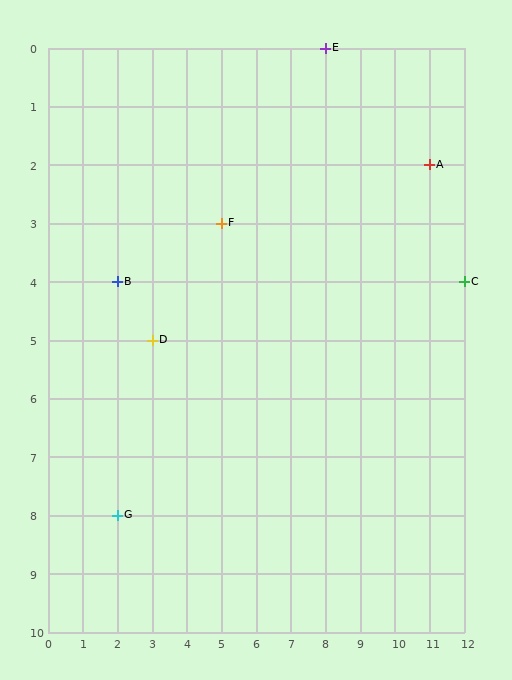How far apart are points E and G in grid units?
Points E and G are 6 columns and 8 rows apart (about 10.0 grid units diagonally).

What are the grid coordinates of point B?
Point B is at grid coordinates (2, 4).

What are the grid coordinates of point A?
Point A is at grid coordinates (11, 2).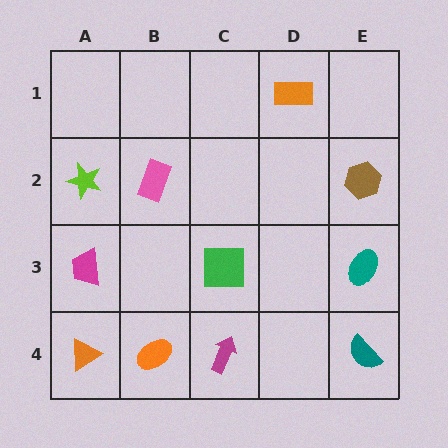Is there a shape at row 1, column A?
No, that cell is empty.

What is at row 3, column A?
A magenta trapezoid.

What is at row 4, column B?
An orange ellipse.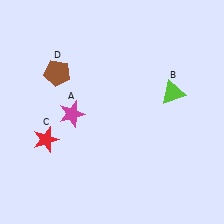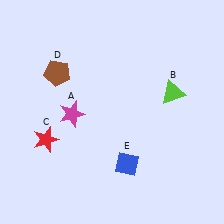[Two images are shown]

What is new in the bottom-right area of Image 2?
A blue diamond (E) was added in the bottom-right area of Image 2.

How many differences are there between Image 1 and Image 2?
There is 1 difference between the two images.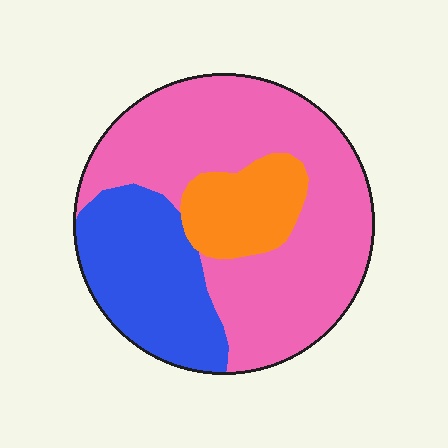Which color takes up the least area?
Orange, at roughly 15%.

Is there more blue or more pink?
Pink.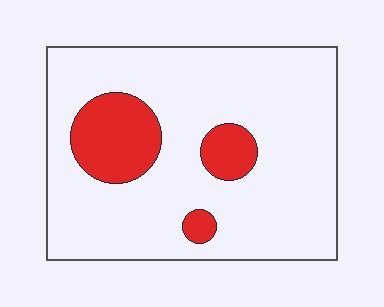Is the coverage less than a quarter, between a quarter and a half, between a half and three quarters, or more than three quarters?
Less than a quarter.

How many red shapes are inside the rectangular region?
3.